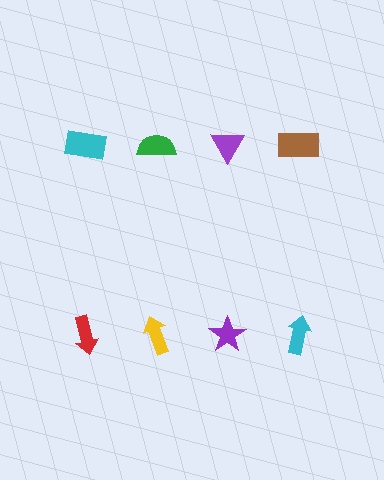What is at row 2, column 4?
A cyan arrow.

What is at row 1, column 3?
A purple triangle.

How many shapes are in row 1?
4 shapes.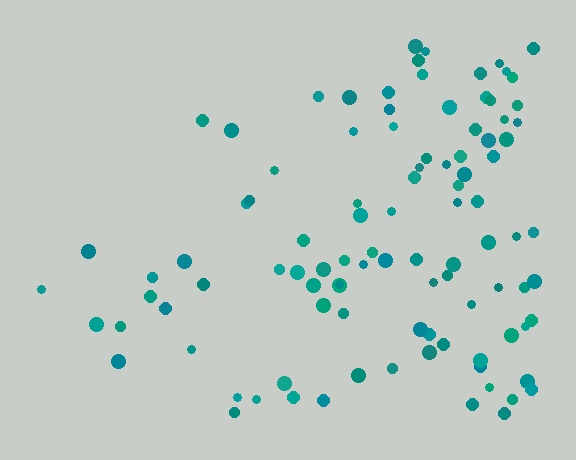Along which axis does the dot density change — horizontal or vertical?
Horizontal.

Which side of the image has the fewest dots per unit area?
The left.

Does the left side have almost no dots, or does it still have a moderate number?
Still a moderate number, just noticeably fewer than the right.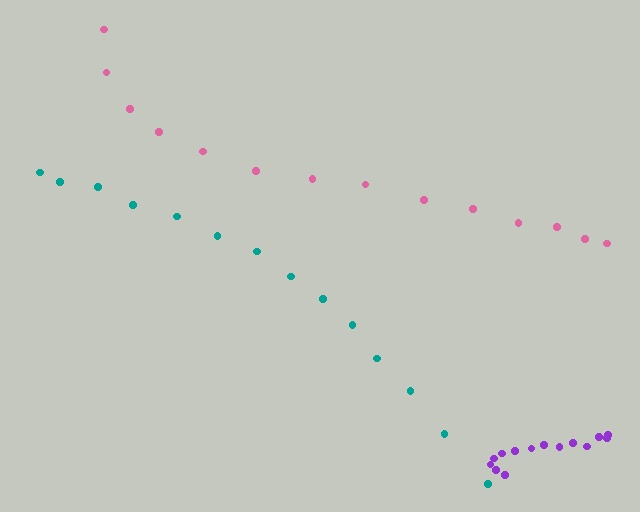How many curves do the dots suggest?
There are 3 distinct paths.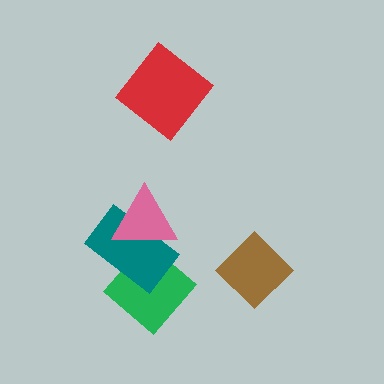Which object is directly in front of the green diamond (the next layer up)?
The teal rectangle is directly in front of the green diamond.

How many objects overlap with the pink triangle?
2 objects overlap with the pink triangle.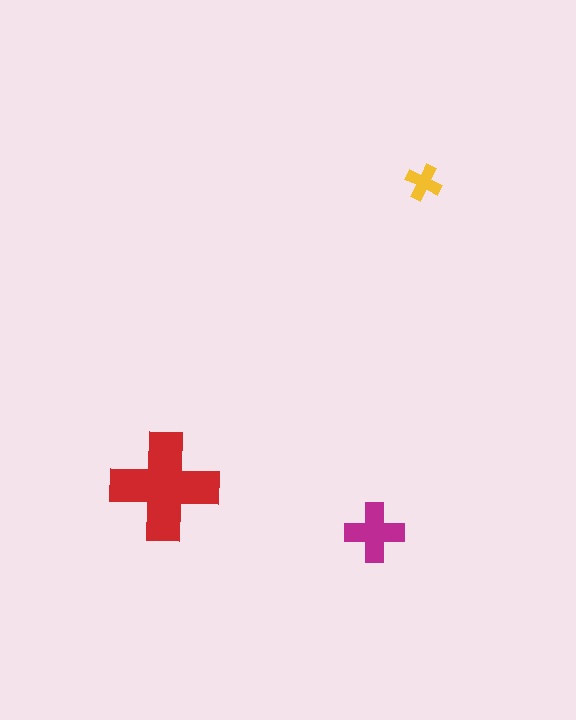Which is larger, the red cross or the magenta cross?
The red one.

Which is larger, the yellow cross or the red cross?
The red one.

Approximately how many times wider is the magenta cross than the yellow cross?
About 1.5 times wider.